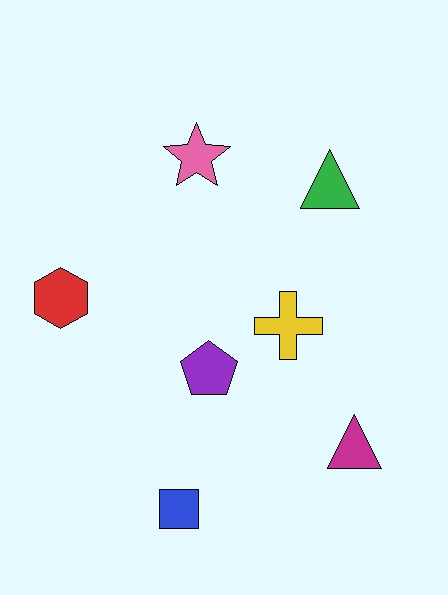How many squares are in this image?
There is 1 square.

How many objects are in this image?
There are 7 objects.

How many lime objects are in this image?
There are no lime objects.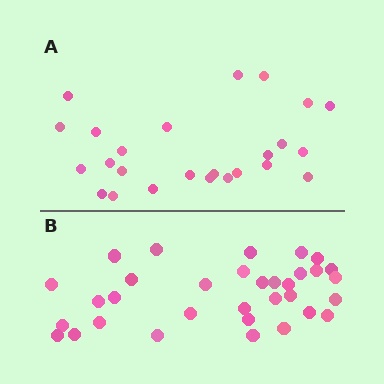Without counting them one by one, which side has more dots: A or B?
Region B (the bottom region) has more dots.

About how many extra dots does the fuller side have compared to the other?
Region B has roughly 8 or so more dots than region A.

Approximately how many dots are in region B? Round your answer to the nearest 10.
About 30 dots. (The exact count is 33, which rounds to 30.)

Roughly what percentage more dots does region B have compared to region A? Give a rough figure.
About 30% more.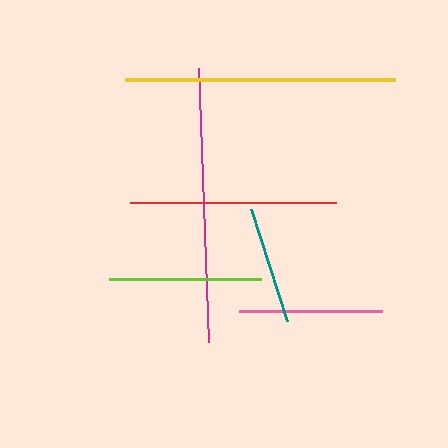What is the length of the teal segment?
The teal segment is approximately 118 pixels long.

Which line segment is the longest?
The magenta line is the longest at approximately 274 pixels.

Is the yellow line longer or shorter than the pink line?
The yellow line is longer than the pink line.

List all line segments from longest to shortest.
From longest to shortest: magenta, yellow, red, lime, pink, teal.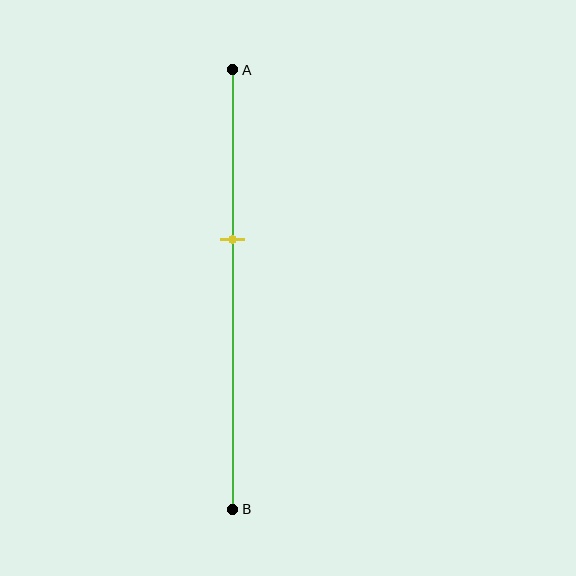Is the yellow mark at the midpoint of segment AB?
No, the mark is at about 40% from A, not at the 50% midpoint.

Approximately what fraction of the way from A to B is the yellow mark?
The yellow mark is approximately 40% of the way from A to B.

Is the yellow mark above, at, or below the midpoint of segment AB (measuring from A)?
The yellow mark is above the midpoint of segment AB.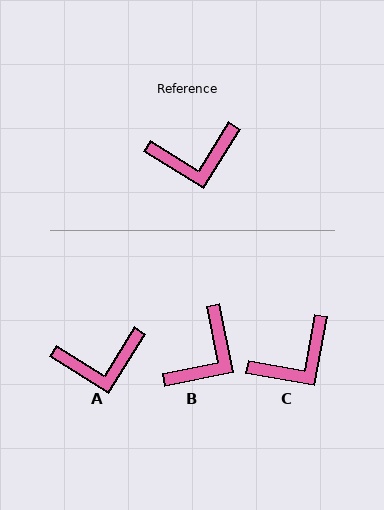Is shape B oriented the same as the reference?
No, it is off by about 44 degrees.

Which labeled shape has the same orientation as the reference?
A.